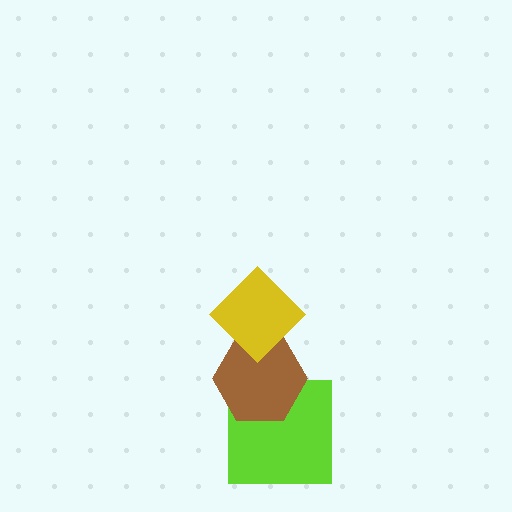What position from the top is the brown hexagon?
The brown hexagon is 2nd from the top.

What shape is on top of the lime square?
The brown hexagon is on top of the lime square.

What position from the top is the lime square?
The lime square is 3rd from the top.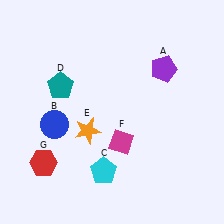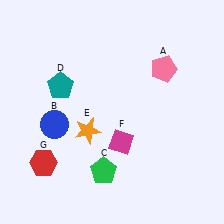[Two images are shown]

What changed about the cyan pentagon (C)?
In Image 1, C is cyan. In Image 2, it changed to green.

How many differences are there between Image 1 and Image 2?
There are 2 differences between the two images.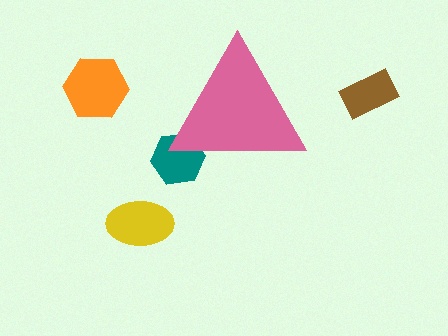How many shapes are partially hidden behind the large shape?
1 shape is partially hidden.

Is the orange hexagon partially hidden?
No, the orange hexagon is fully visible.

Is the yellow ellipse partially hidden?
No, the yellow ellipse is fully visible.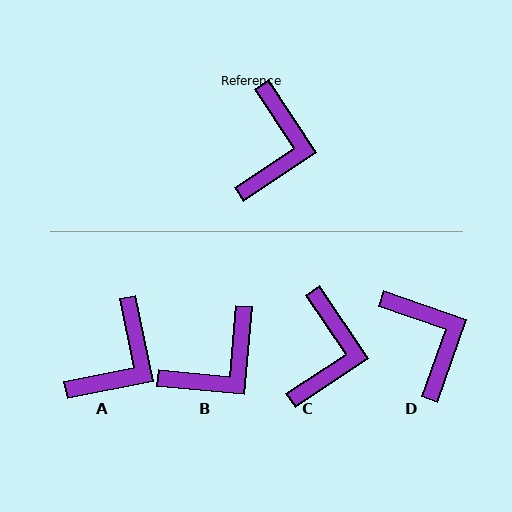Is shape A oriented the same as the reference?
No, it is off by about 22 degrees.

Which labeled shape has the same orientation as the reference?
C.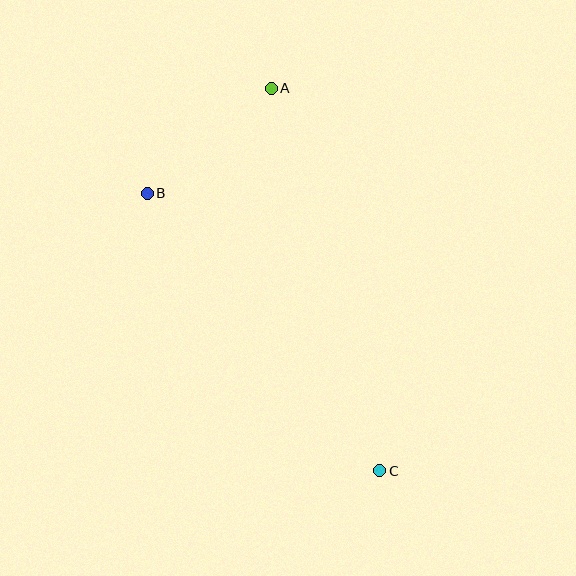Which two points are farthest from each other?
Points A and C are farthest from each other.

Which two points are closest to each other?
Points A and B are closest to each other.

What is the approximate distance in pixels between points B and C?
The distance between B and C is approximately 362 pixels.